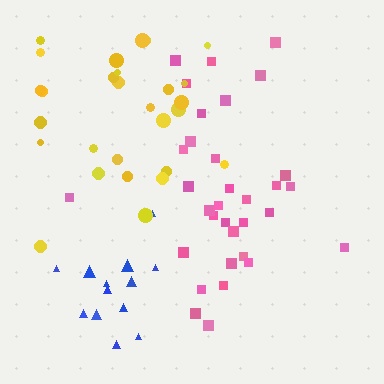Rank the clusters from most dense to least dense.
blue, pink, yellow.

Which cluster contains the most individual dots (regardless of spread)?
Pink (33).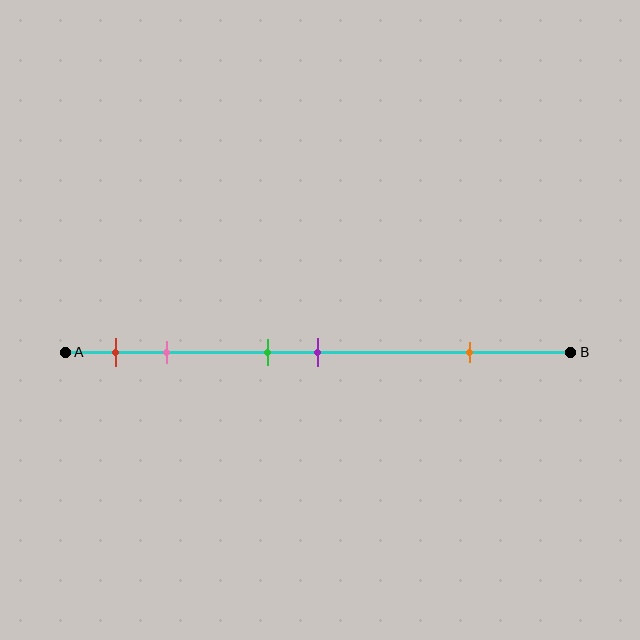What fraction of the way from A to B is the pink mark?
The pink mark is approximately 20% (0.2) of the way from A to B.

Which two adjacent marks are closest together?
The green and purple marks are the closest adjacent pair.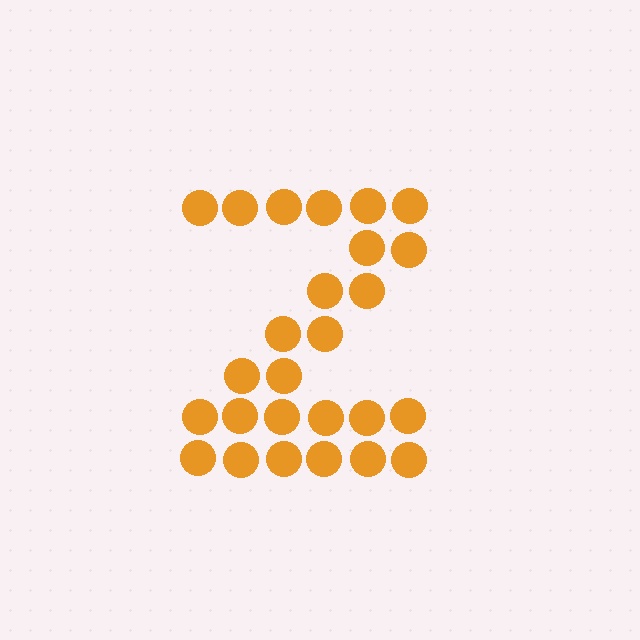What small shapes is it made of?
It is made of small circles.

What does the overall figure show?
The overall figure shows the letter Z.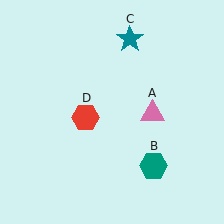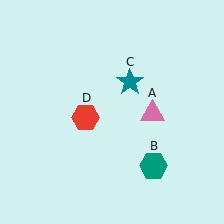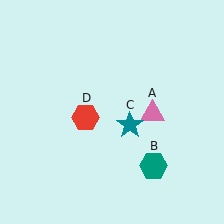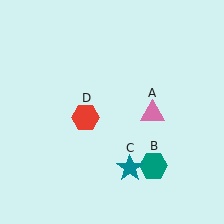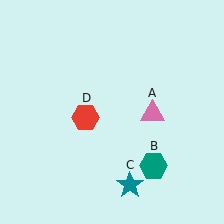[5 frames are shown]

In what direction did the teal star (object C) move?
The teal star (object C) moved down.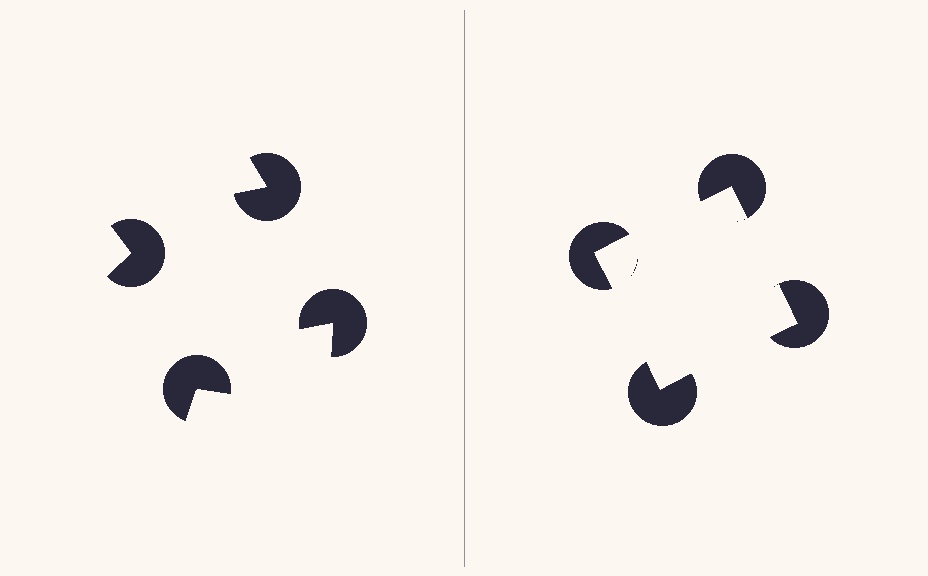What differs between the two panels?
The pac-man discs are positioned identically on both sides; only the wedge orientations differ. On the right they align to a square; on the left they are misaligned.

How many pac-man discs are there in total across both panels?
8 — 4 on each side.